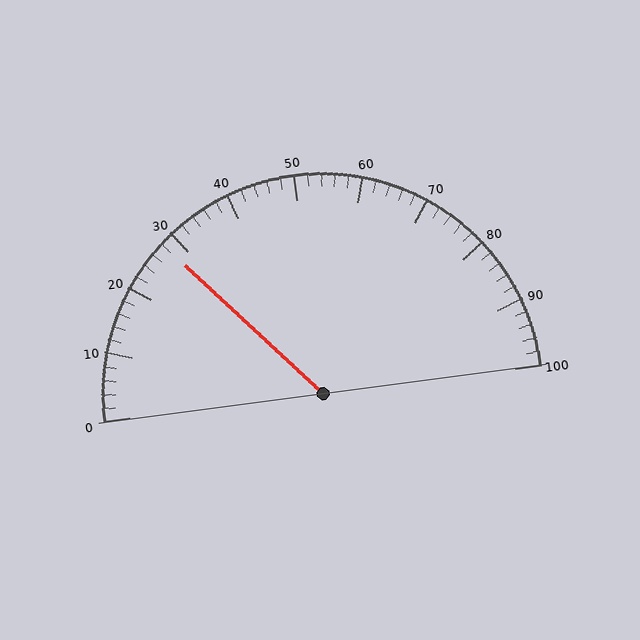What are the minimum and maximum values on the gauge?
The gauge ranges from 0 to 100.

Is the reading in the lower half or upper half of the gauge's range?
The reading is in the lower half of the range (0 to 100).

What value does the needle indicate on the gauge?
The needle indicates approximately 28.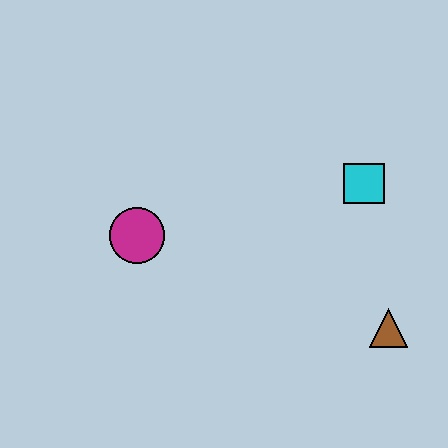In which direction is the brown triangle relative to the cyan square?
The brown triangle is below the cyan square.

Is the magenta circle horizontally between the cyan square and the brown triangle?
No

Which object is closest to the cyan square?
The brown triangle is closest to the cyan square.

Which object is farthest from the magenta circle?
The brown triangle is farthest from the magenta circle.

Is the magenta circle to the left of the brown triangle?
Yes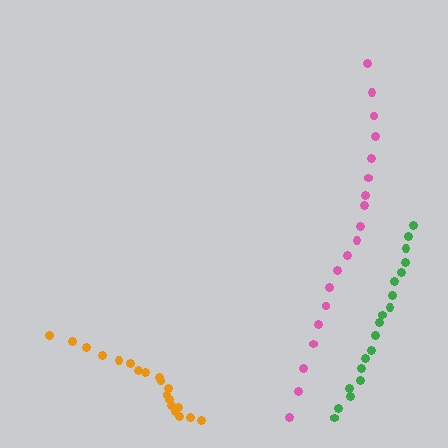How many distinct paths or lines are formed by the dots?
There are 3 distinct paths.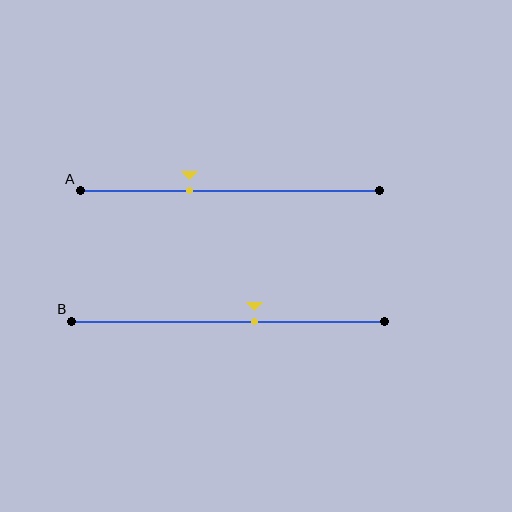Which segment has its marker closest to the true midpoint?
Segment B has its marker closest to the true midpoint.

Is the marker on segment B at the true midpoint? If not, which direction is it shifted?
No, the marker on segment B is shifted to the right by about 8% of the segment length.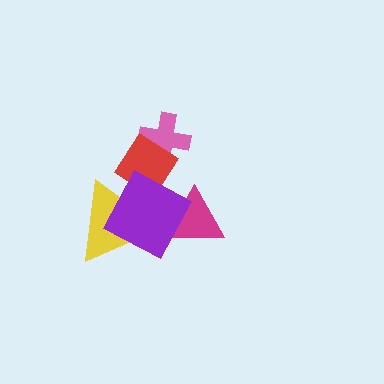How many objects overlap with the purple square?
3 objects overlap with the purple square.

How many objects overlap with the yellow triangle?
2 objects overlap with the yellow triangle.